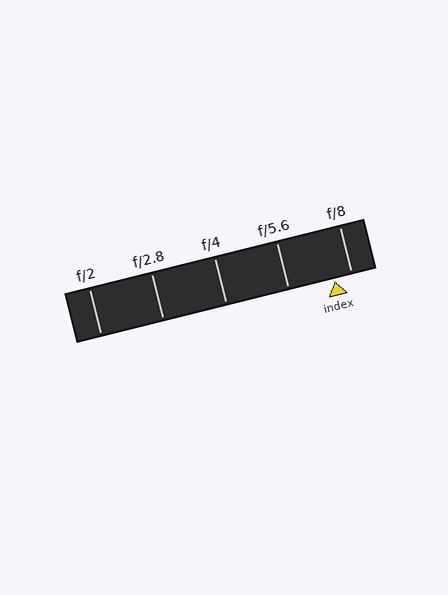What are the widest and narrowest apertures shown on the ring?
The widest aperture shown is f/2 and the narrowest is f/8.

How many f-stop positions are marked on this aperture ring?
There are 5 f-stop positions marked.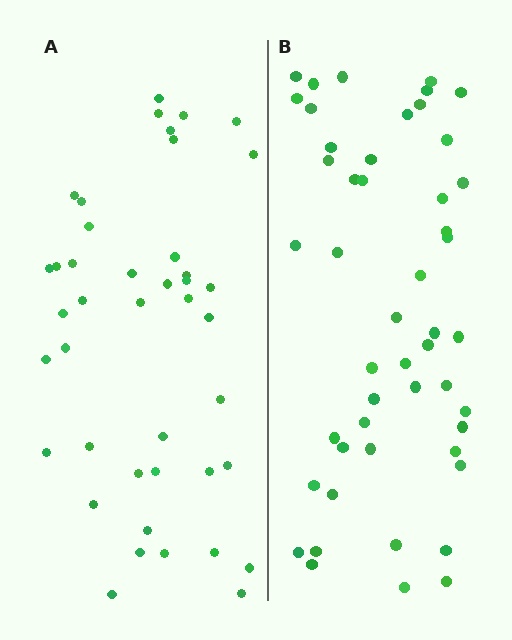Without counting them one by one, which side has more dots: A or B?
Region B (the right region) has more dots.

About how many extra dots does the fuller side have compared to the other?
Region B has roughly 8 or so more dots than region A.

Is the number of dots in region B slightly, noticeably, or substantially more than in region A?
Region B has only slightly more — the two regions are fairly close. The ratio is roughly 1.2 to 1.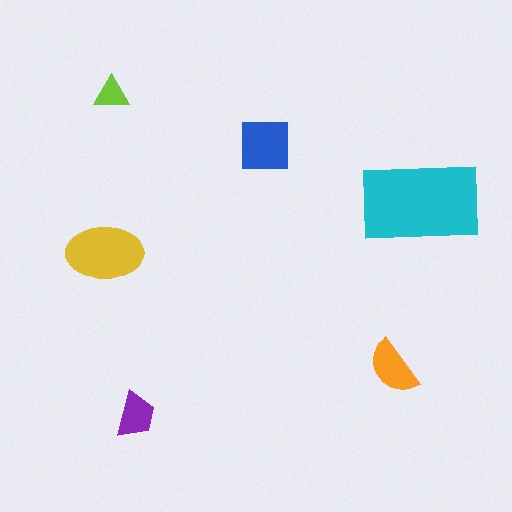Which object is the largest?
The cyan rectangle.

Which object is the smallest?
The lime triangle.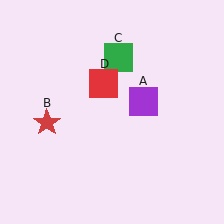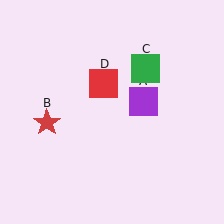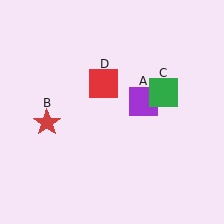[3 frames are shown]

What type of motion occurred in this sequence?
The green square (object C) rotated clockwise around the center of the scene.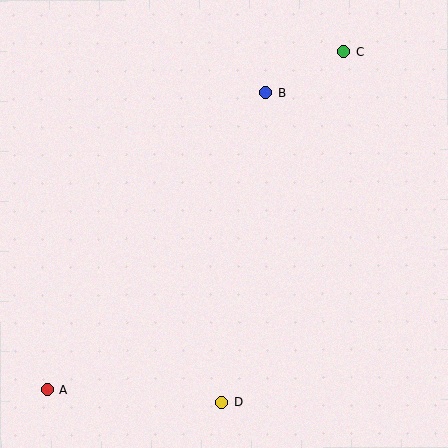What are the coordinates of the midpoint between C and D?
The midpoint between C and D is at (283, 227).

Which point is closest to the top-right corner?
Point C is closest to the top-right corner.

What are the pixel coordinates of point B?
Point B is at (266, 92).